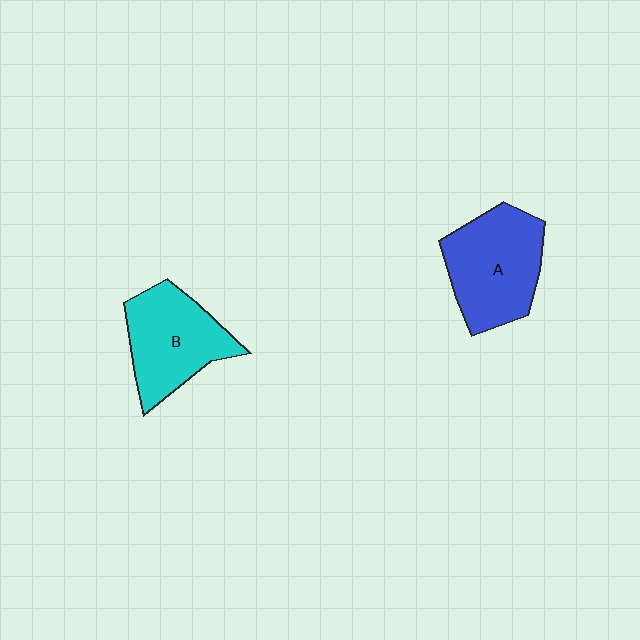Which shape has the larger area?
Shape A (blue).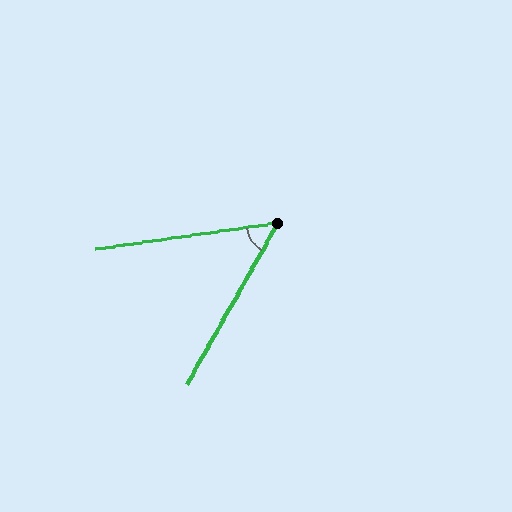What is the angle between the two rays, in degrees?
Approximately 52 degrees.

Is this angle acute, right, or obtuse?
It is acute.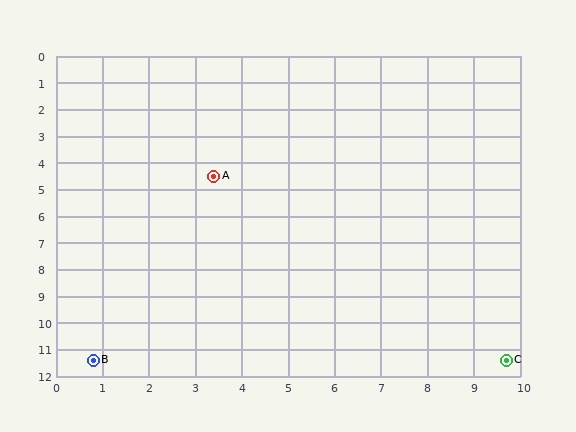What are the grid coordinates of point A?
Point A is at approximately (3.4, 4.5).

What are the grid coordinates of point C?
Point C is at approximately (9.7, 11.4).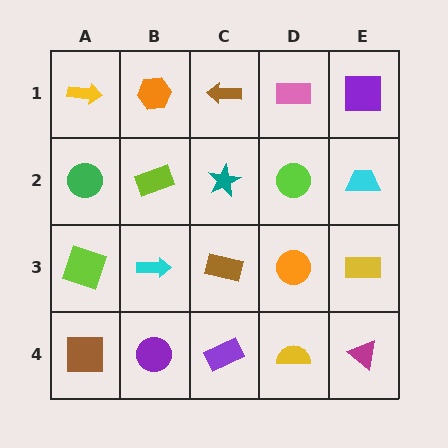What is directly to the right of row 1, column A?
An orange hexagon.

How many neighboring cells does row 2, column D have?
4.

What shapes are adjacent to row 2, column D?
A pink rectangle (row 1, column D), an orange circle (row 3, column D), a teal star (row 2, column C), a cyan trapezoid (row 2, column E).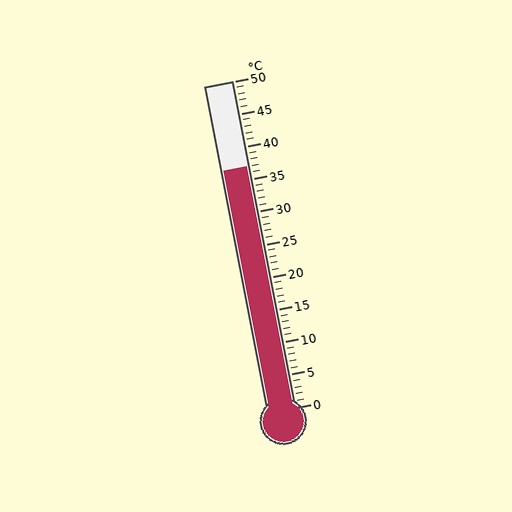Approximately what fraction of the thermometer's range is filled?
The thermometer is filled to approximately 75% of its range.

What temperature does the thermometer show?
The thermometer shows approximately 37°C.